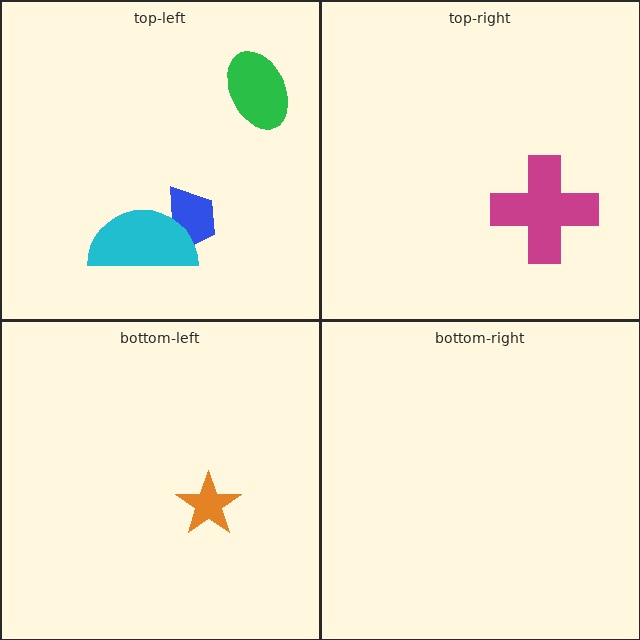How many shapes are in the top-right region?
1.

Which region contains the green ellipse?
The top-left region.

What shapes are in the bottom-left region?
The orange star.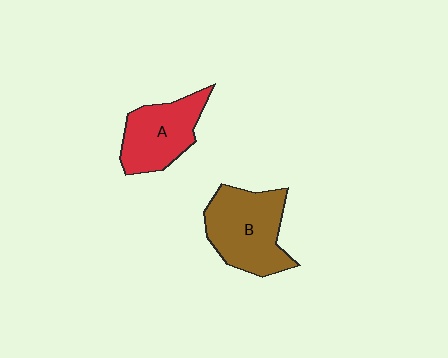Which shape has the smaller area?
Shape A (red).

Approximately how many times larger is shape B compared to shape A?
Approximately 1.2 times.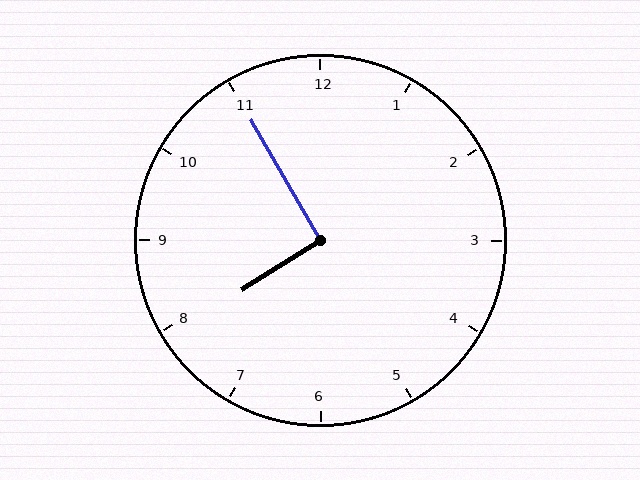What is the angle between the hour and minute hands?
Approximately 92 degrees.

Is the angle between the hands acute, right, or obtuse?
It is right.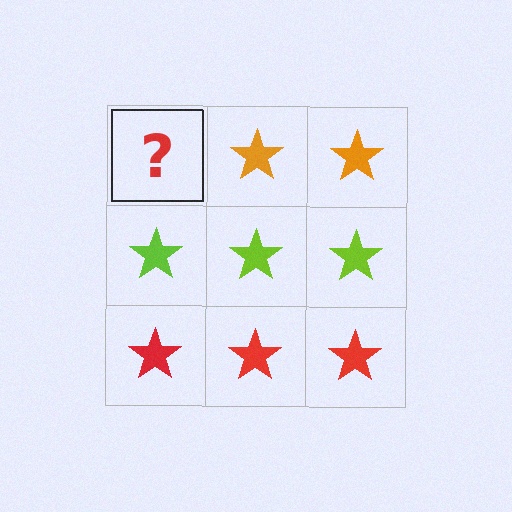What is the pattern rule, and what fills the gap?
The rule is that each row has a consistent color. The gap should be filled with an orange star.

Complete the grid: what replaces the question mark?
The question mark should be replaced with an orange star.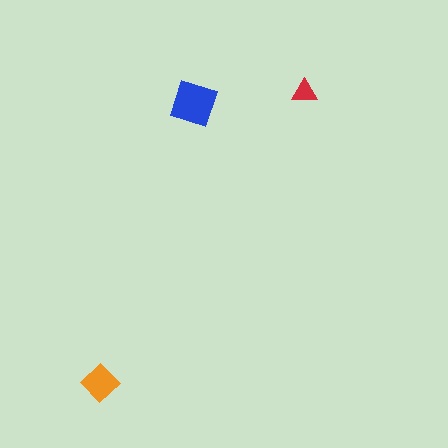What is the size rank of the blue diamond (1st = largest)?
1st.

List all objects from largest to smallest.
The blue diamond, the orange diamond, the red triangle.